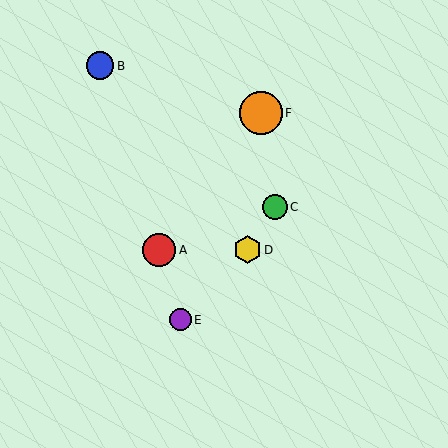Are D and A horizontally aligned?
Yes, both are at y≈250.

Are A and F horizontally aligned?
No, A is at y≈250 and F is at y≈113.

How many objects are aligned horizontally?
2 objects (A, D) are aligned horizontally.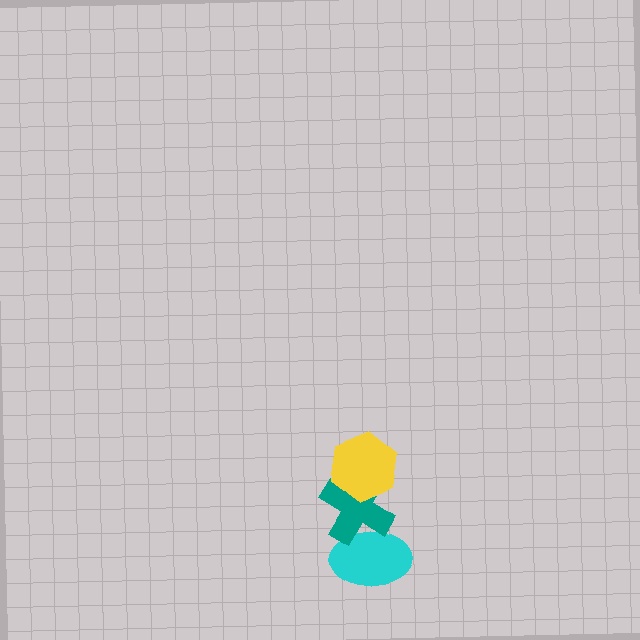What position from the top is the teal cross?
The teal cross is 2nd from the top.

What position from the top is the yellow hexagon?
The yellow hexagon is 1st from the top.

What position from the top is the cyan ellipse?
The cyan ellipse is 3rd from the top.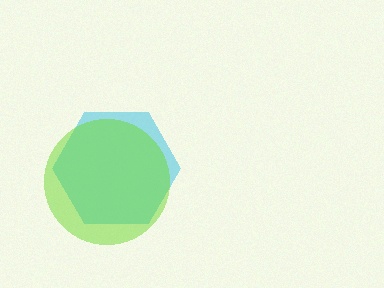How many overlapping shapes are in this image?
There are 2 overlapping shapes in the image.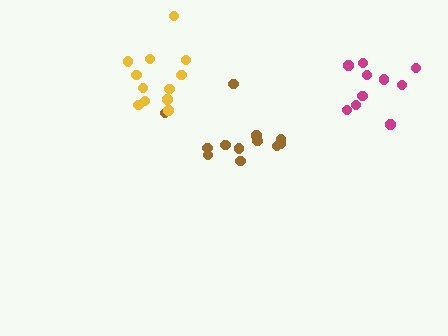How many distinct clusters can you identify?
There are 3 distinct clusters.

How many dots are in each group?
Group 1: 12 dots, Group 2: 12 dots, Group 3: 10 dots (34 total).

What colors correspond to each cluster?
The clusters are colored: brown, yellow, magenta.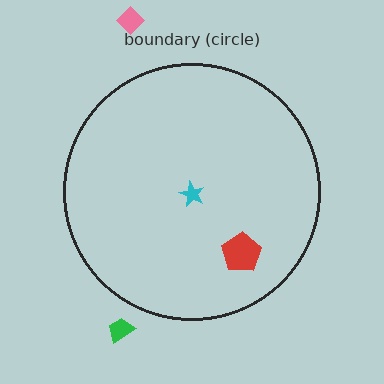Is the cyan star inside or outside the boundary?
Inside.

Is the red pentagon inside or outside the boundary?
Inside.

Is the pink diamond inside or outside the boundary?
Outside.